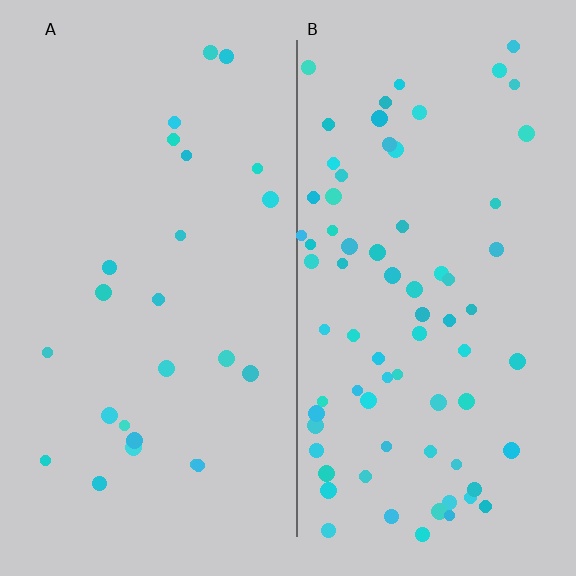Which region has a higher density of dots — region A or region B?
B (the right).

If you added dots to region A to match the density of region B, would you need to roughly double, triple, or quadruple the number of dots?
Approximately triple.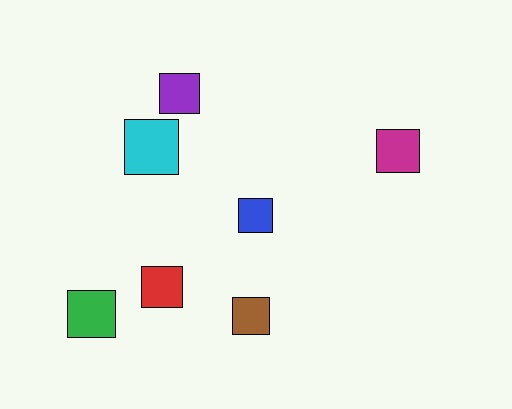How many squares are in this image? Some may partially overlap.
There are 7 squares.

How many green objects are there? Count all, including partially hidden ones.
There is 1 green object.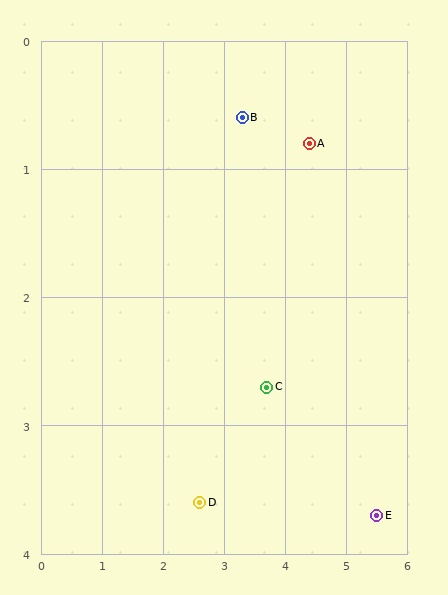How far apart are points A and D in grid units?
Points A and D are about 3.3 grid units apart.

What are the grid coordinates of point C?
Point C is at approximately (3.7, 2.7).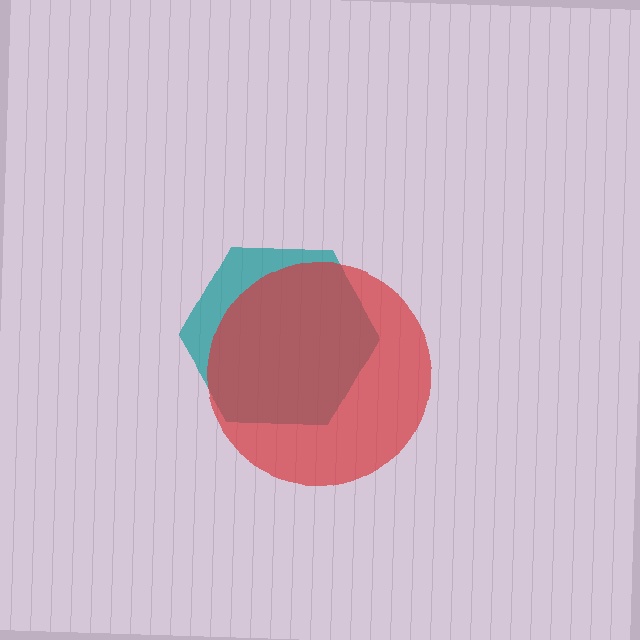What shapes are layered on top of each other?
The layered shapes are: a teal hexagon, a red circle.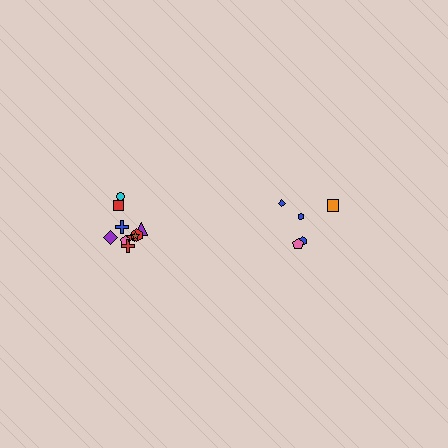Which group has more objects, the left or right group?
The left group.